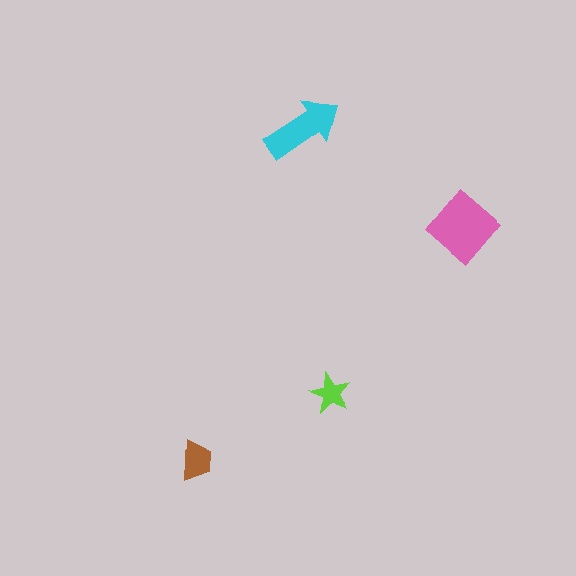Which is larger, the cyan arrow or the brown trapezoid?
The cyan arrow.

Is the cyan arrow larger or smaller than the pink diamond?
Smaller.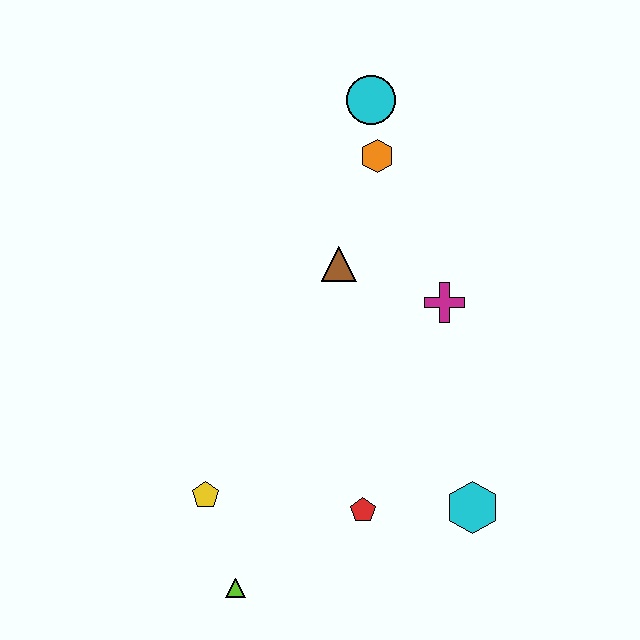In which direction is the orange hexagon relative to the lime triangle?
The orange hexagon is above the lime triangle.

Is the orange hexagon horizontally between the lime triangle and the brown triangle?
No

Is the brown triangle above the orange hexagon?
No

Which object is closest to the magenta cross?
The brown triangle is closest to the magenta cross.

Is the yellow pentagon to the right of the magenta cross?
No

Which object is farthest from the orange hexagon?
The lime triangle is farthest from the orange hexagon.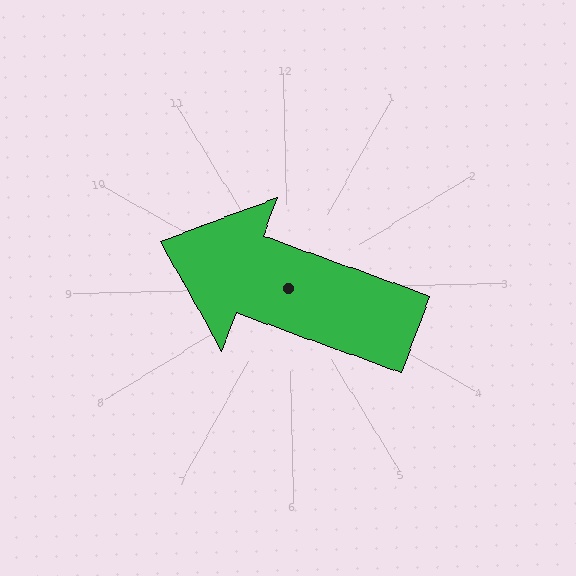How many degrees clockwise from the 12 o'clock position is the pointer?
Approximately 291 degrees.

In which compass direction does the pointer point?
West.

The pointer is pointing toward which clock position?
Roughly 10 o'clock.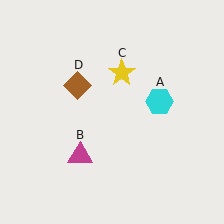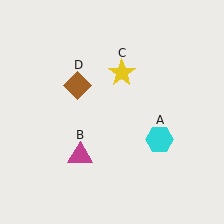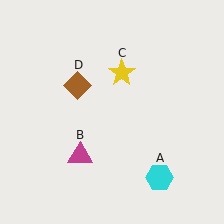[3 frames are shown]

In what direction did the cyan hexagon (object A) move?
The cyan hexagon (object A) moved down.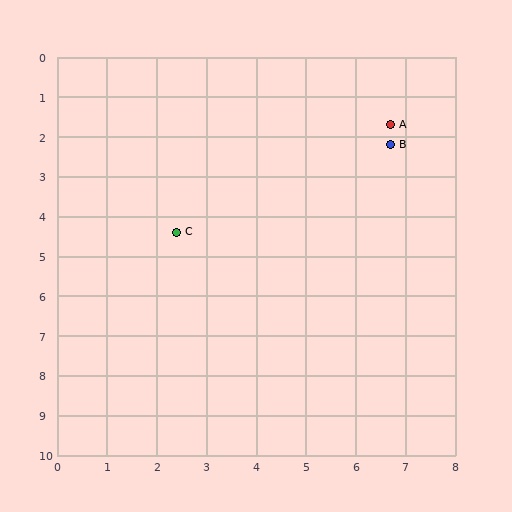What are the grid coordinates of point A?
Point A is at approximately (6.7, 1.7).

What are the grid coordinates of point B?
Point B is at approximately (6.7, 2.2).